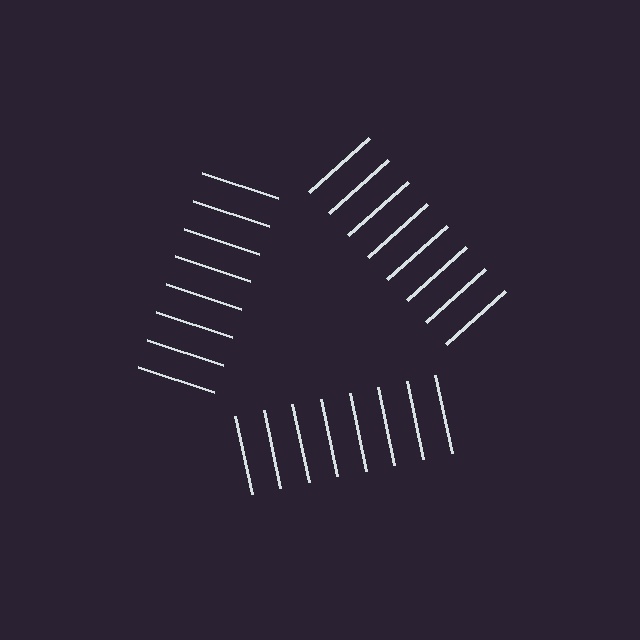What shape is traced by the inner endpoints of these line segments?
An illusory triangle — the line segments terminate on its edges but no continuous stroke is drawn.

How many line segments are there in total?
24 — 8 along each of the 3 edges.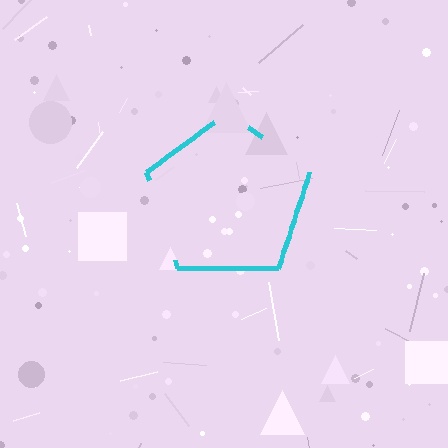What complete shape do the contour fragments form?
The contour fragments form a pentagon.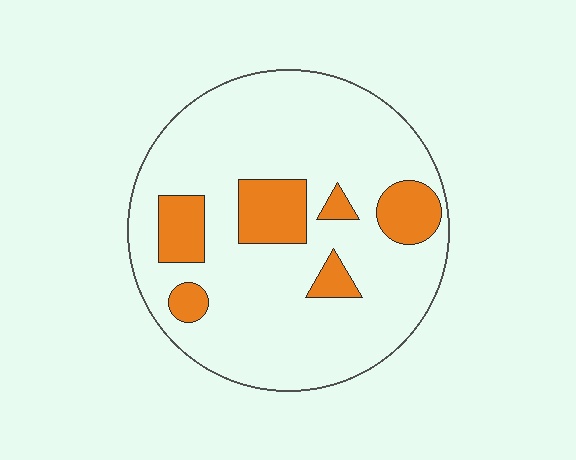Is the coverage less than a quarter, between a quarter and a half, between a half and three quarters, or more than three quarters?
Less than a quarter.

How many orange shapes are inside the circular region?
6.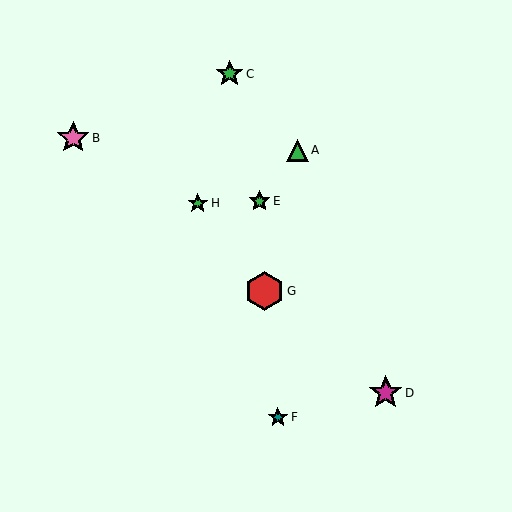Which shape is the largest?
The red hexagon (labeled G) is the largest.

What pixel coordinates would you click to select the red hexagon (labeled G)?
Click at (264, 291) to select the red hexagon G.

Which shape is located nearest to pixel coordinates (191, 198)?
The green star (labeled H) at (198, 203) is nearest to that location.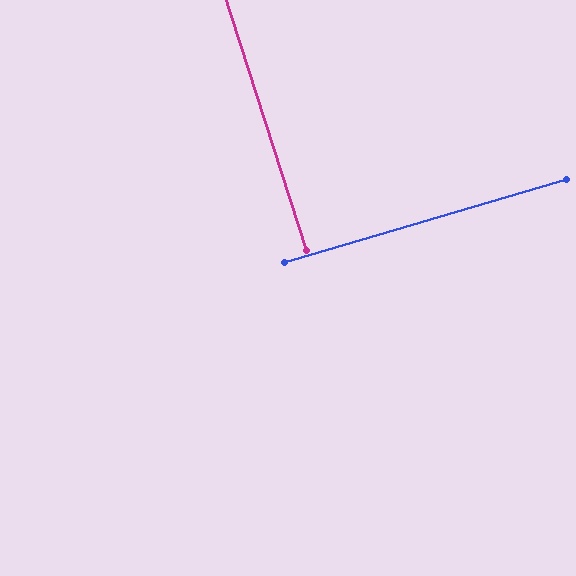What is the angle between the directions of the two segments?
Approximately 89 degrees.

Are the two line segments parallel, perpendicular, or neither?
Perpendicular — they meet at approximately 89°.